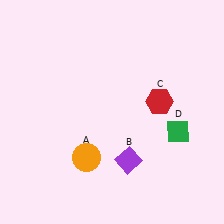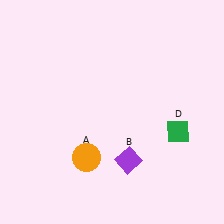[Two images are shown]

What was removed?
The red hexagon (C) was removed in Image 2.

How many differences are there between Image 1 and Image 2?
There is 1 difference between the two images.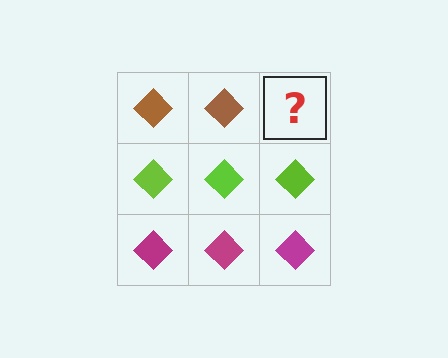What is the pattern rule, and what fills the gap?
The rule is that each row has a consistent color. The gap should be filled with a brown diamond.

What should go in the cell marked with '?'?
The missing cell should contain a brown diamond.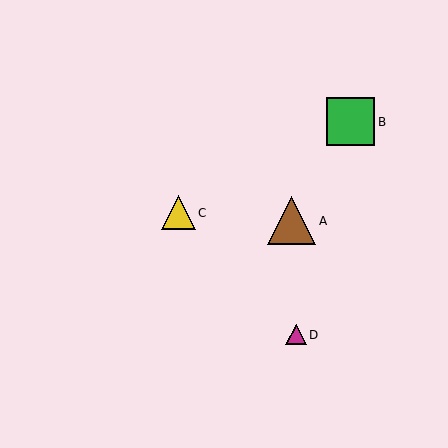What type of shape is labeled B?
Shape B is a green square.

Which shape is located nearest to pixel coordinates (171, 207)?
The yellow triangle (labeled C) at (178, 213) is nearest to that location.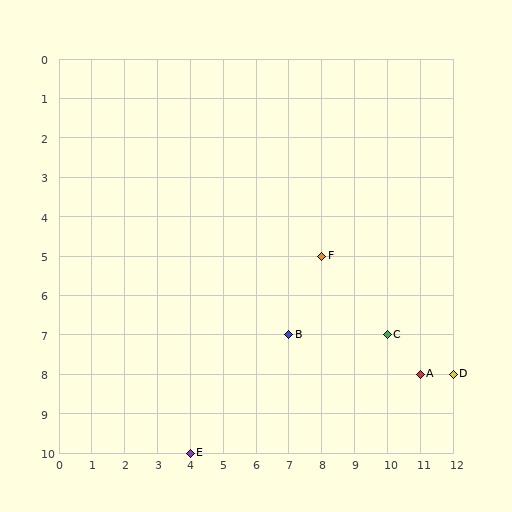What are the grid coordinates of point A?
Point A is at grid coordinates (11, 8).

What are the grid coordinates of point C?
Point C is at grid coordinates (10, 7).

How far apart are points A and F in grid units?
Points A and F are 3 columns and 3 rows apart (about 4.2 grid units diagonally).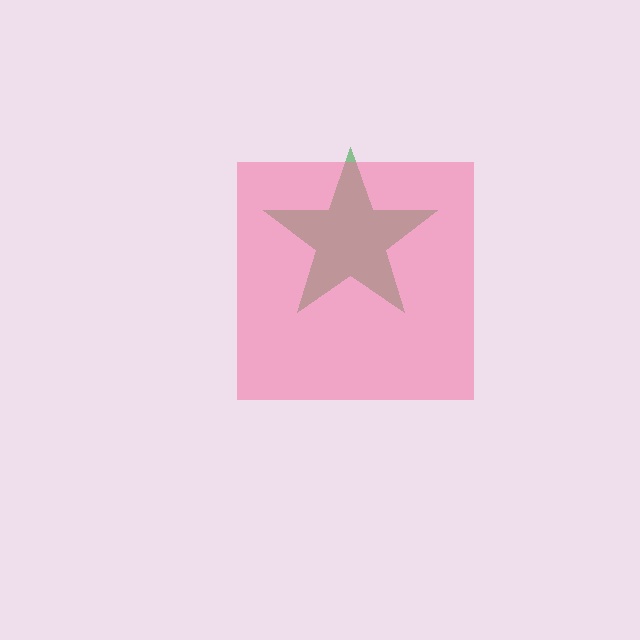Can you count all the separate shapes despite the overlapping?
Yes, there are 2 separate shapes.